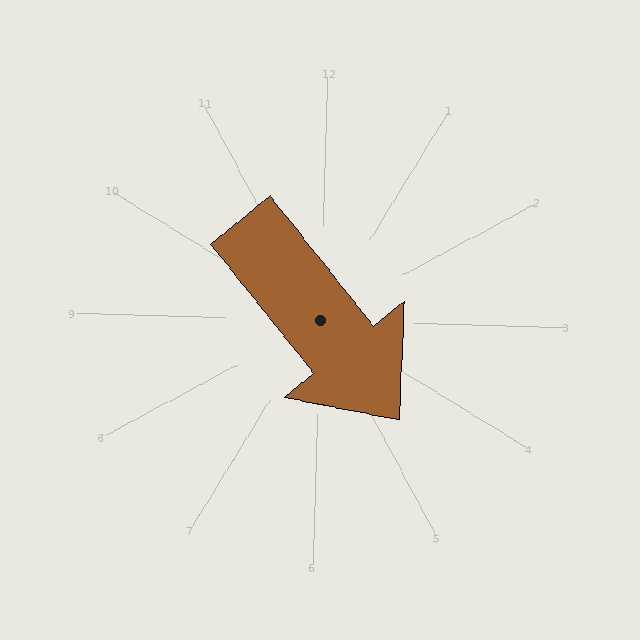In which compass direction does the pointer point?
Southeast.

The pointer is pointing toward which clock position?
Roughly 5 o'clock.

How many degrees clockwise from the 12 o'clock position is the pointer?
Approximately 140 degrees.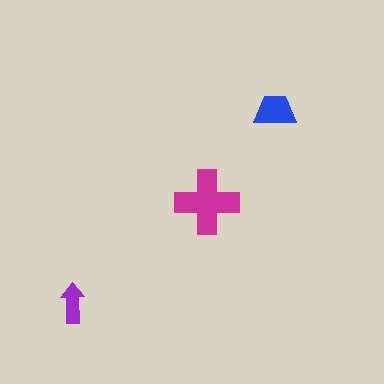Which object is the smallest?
The purple arrow.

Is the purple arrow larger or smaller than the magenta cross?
Smaller.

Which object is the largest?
The magenta cross.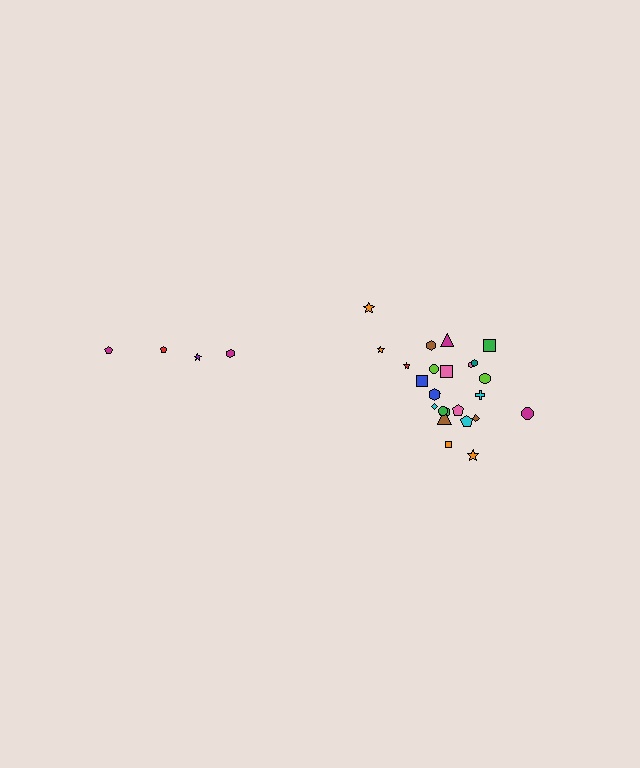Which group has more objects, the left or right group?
The right group.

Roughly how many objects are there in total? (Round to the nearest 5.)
Roughly 30 objects in total.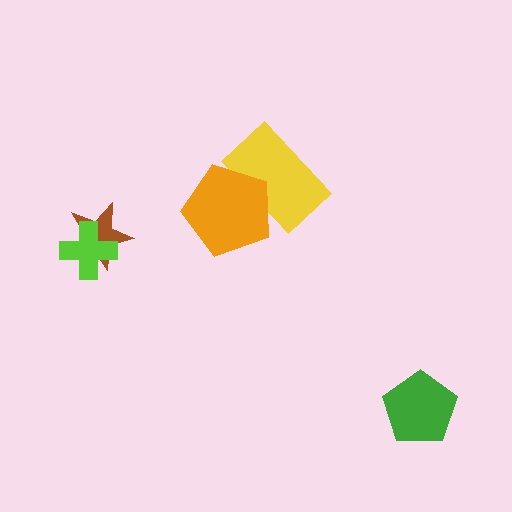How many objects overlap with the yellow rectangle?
1 object overlaps with the yellow rectangle.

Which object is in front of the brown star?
The lime cross is in front of the brown star.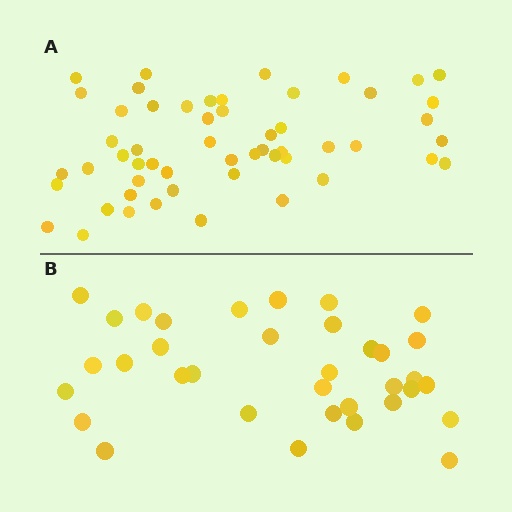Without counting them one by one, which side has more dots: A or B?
Region A (the top region) has more dots.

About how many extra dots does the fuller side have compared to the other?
Region A has approximately 20 more dots than region B.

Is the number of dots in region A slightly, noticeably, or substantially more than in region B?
Region A has substantially more. The ratio is roughly 1.5 to 1.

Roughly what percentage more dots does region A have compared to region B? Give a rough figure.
About 55% more.